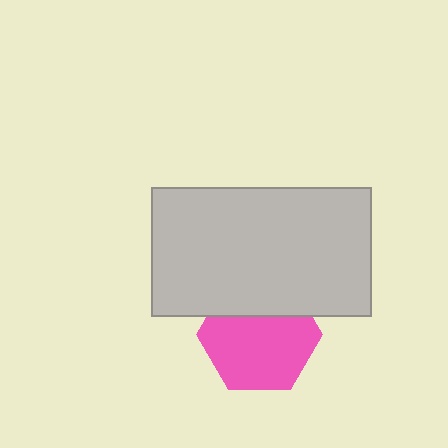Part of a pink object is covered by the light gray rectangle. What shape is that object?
It is a hexagon.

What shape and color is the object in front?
The object in front is a light gray rectangle.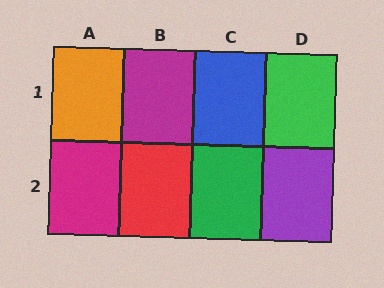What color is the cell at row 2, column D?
Purple.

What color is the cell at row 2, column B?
Red.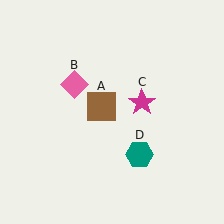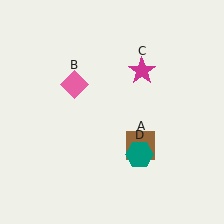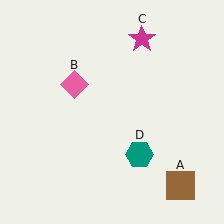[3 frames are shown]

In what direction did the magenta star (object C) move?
The magenta star (object C) moved up.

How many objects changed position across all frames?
2 objects changed position: brown square (object A), magenta star (object C).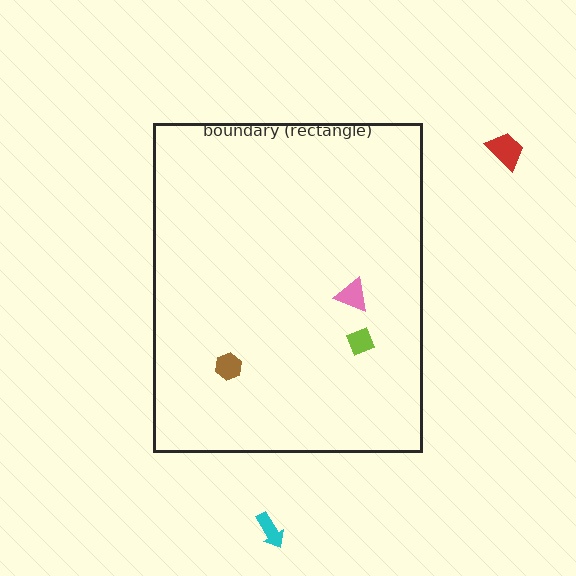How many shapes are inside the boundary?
3 inside, 2 outside.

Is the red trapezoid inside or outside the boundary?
Outside.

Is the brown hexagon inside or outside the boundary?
Inside.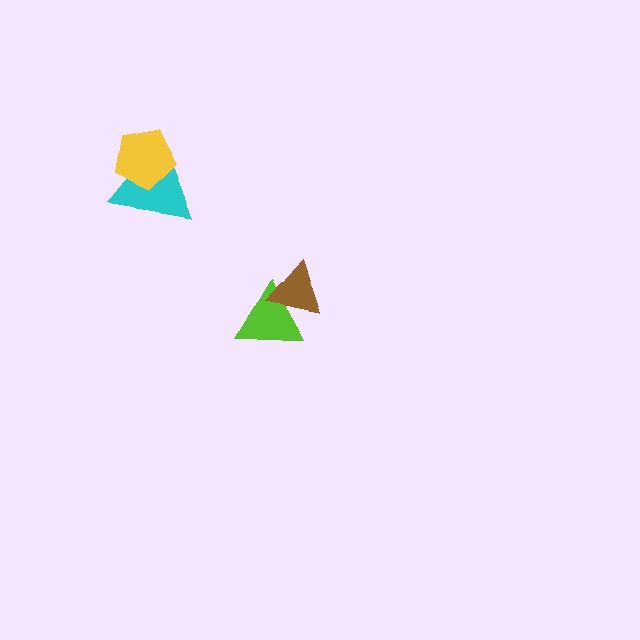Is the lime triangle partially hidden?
Yes, it is partially covered by another shape.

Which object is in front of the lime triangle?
The brown triangle is in front of the lime triangle.